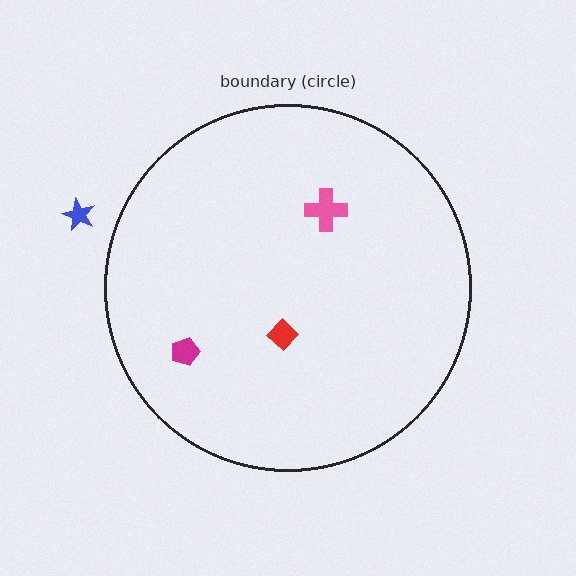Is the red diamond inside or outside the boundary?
Inside.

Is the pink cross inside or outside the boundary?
Inside.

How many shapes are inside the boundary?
3 inside, 1 outside.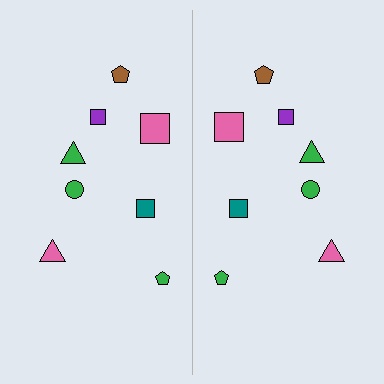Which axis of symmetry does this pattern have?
The pattern has a vertical axis of symmetry running through the center of the image.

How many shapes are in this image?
There are 16 shapes in this image.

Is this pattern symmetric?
Yes, this pattern has bilateral (reflection) symmetry.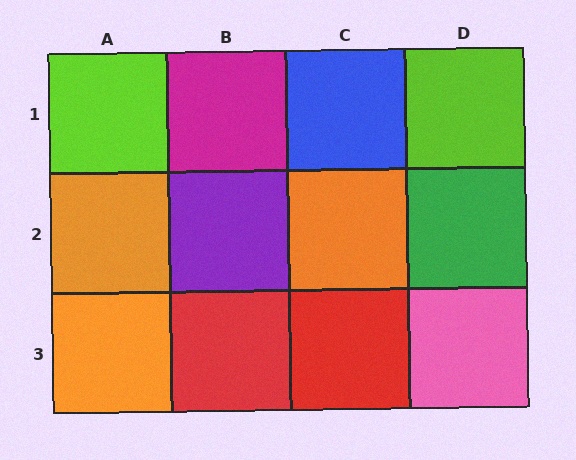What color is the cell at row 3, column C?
Red.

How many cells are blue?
1 cell is blue.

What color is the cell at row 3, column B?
Red.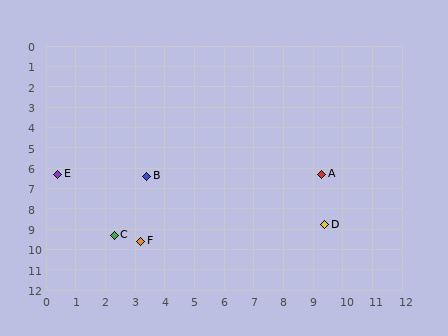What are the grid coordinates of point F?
Point F is at approximately (3.2, 9.6).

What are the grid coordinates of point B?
Point B is at approximately (3.4, 6.4).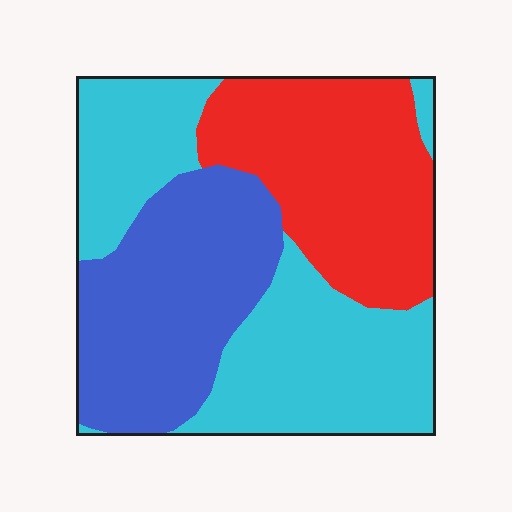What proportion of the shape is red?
Red takes up about one third (1/3) of the shape.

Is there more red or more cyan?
Cyan.